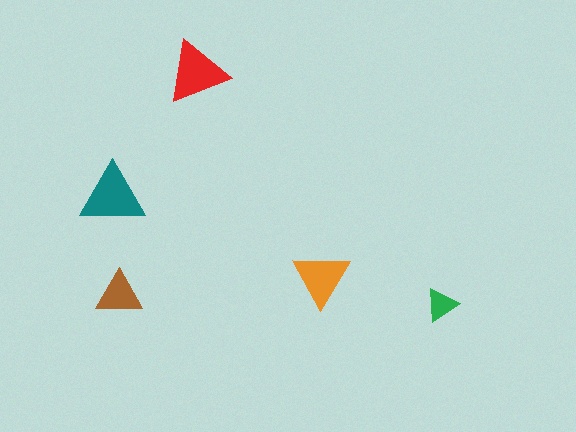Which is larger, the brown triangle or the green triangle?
The brown one.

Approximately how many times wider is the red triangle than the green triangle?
About 2 times wider.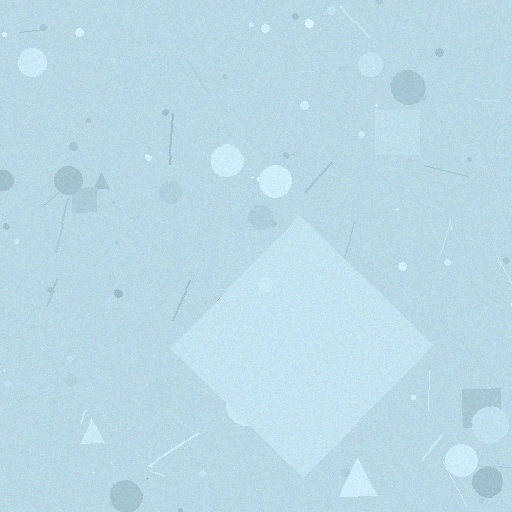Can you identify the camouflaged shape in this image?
The camouflaged shape is a diamond.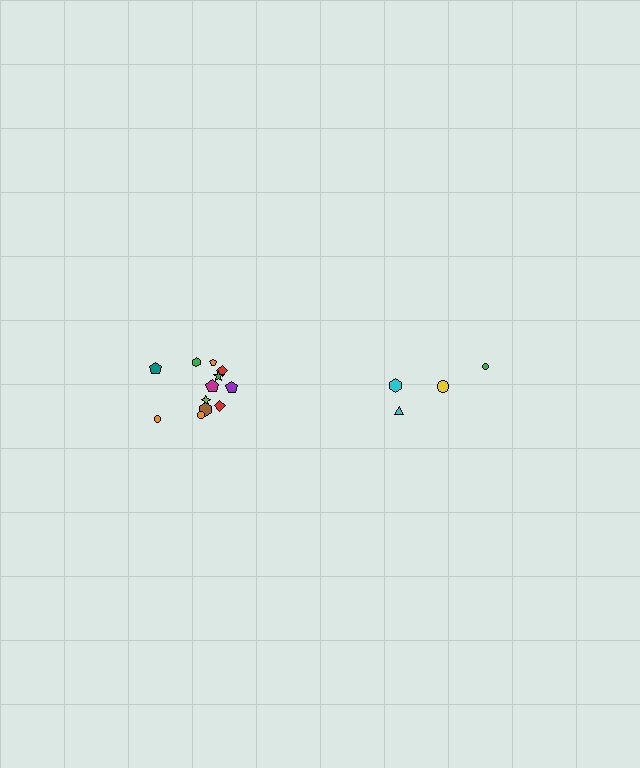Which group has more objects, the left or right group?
The left group.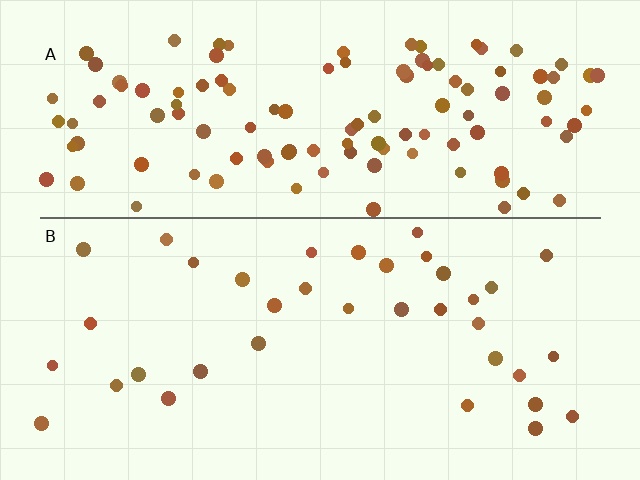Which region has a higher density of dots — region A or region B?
A (the top).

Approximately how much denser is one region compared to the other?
Approximately 3.3× — region A over region B.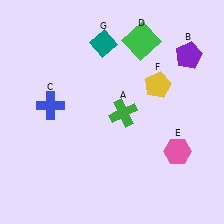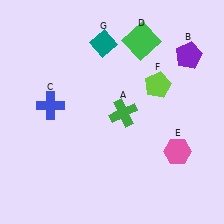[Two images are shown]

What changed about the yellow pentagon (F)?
In Image 1, F is yellow. In Image 2, it changed to lime.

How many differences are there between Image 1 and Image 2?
There is 1 difference between the two images.